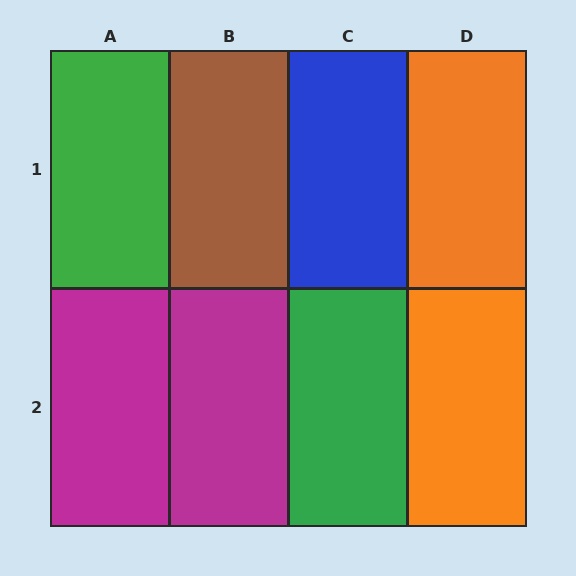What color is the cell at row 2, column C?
Green.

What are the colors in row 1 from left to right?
Green, brown, blue, orange.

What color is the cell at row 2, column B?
Magenta.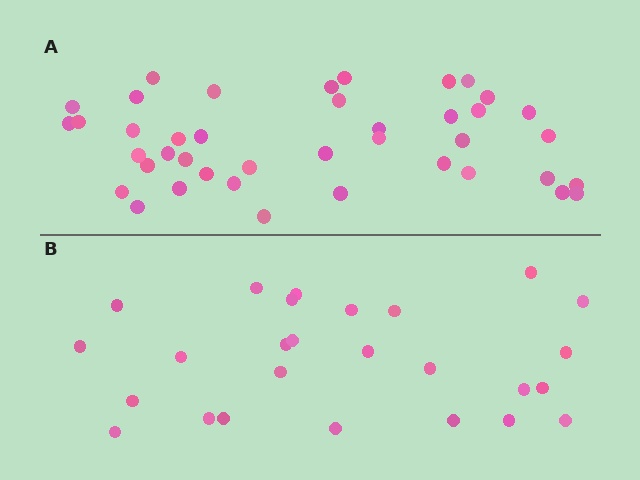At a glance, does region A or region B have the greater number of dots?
Region A (the top region) has more dots.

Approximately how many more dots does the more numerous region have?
Region A has approximately 15 more dots than region B.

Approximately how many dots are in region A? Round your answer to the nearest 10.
About 40 dots. (The exact count is 41, which rounds to 40.)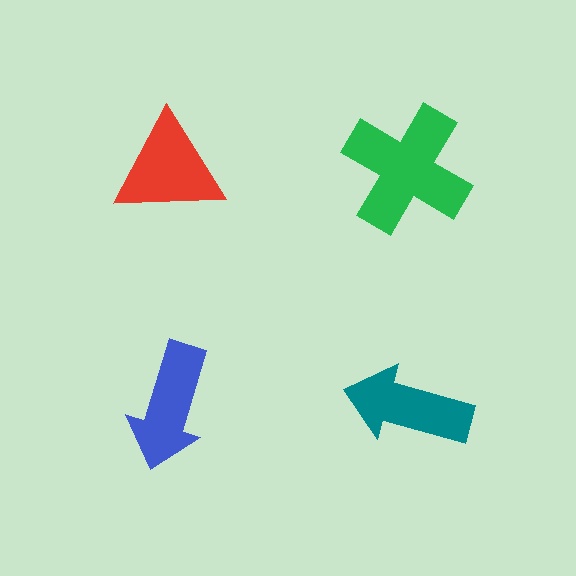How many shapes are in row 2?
2 shapes.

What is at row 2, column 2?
A teal arrow.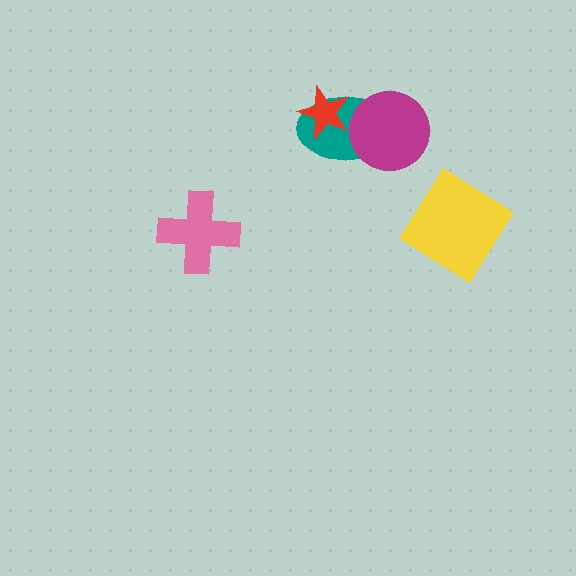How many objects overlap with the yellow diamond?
0 objects overlap with the yellow diamond.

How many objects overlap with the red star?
1 object overlaps with the red star.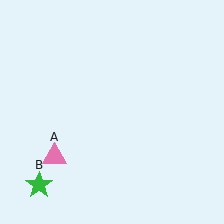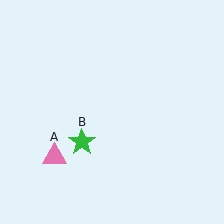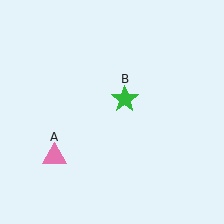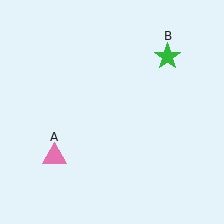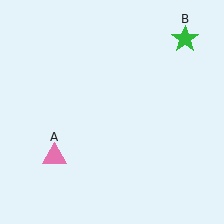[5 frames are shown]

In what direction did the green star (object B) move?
The green star (object B) moved up and to the right.